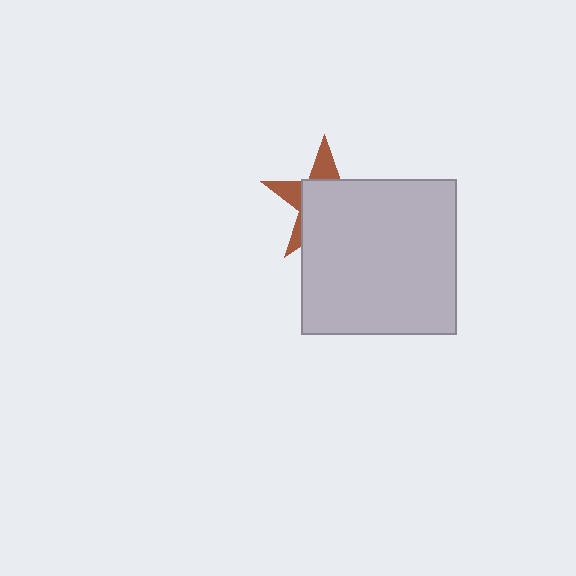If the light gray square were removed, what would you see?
You would see the complete brown star.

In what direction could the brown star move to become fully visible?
The brown star could move toward the upper-left. That would shift it out from behind the light gray square entirely.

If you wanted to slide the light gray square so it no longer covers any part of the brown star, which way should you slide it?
Slide it toward the lower-right — that is the most direct way to separate the two shapes.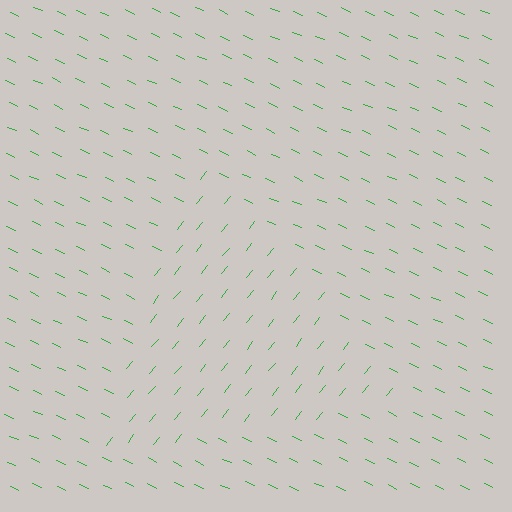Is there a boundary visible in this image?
Yes, there is a texture boundary formed by a change in line orientation.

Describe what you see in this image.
The image is filled with small green line segments. A triangle region in the image has lines oriented differently from the surrounding lines, creating a visible texture boundary.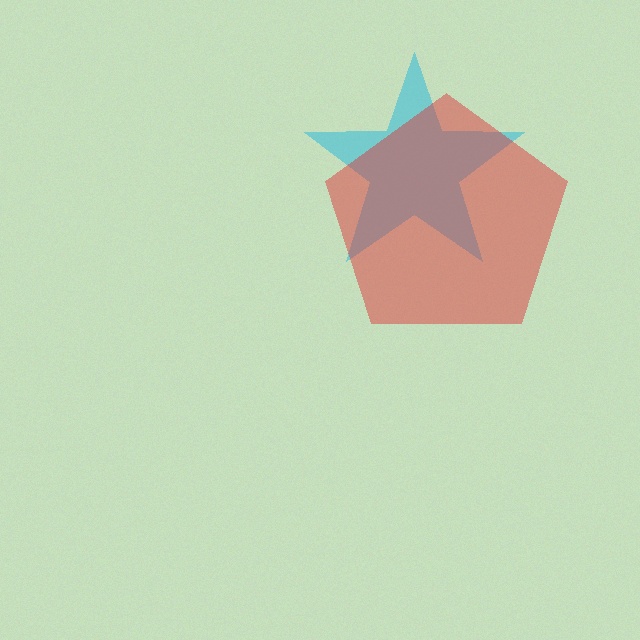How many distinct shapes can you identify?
There are 2 distinct shapes: a cyan star, a red pentagon.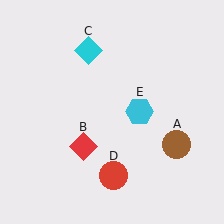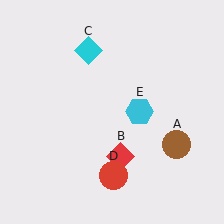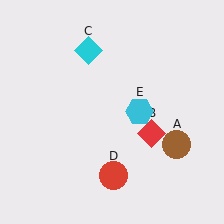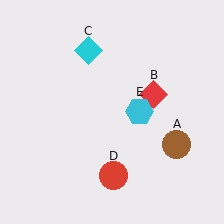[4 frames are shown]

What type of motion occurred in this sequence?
The red diamond (object B) rotated counterclockwise around the center of the scene.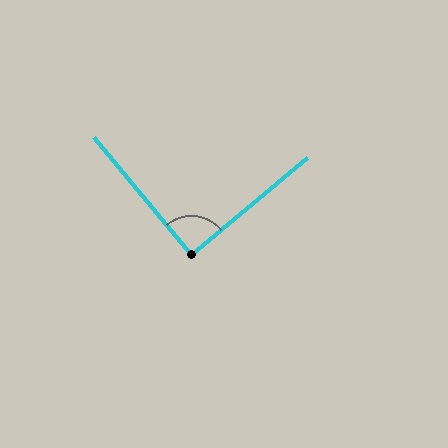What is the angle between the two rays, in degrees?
Approximately 90 degrees.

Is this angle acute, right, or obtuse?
It is approximately a right angle.